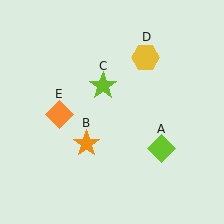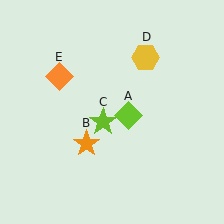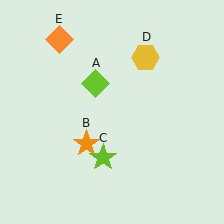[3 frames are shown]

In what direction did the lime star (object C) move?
The lime star (object C) moved down.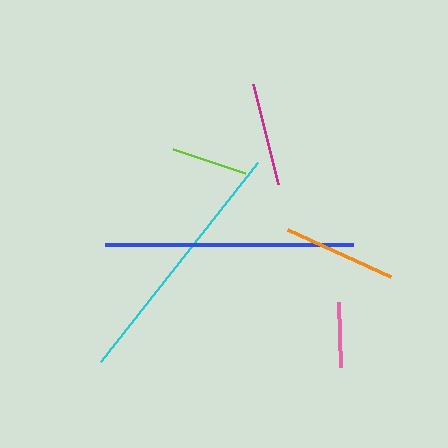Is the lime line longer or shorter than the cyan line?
The cyan line is longer than the lime line.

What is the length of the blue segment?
The blue segment is approximately 247 pixels long.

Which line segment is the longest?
The cyan line is the longest at approximately 254 pixels.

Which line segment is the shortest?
The pink line is the shortest at approximately 65 pixels.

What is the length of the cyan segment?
The cyan segment is approximately 254 pixels long.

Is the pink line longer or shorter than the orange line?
The orange line is longer than the pink line.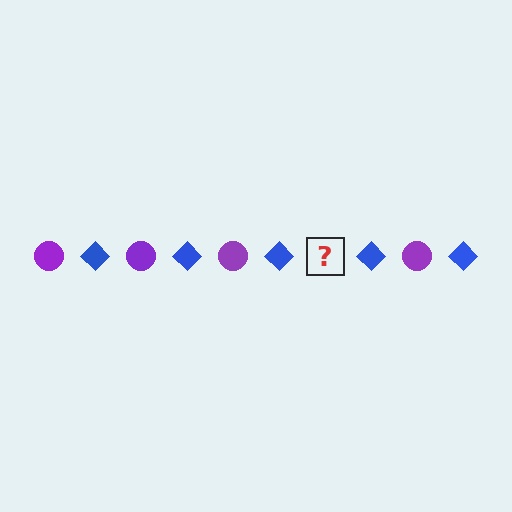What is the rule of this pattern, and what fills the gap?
The rule is that the pattern alternates between purple circle and blue diamond. The gap should be filled with a purple circle.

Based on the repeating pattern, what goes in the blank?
The blank should be a purple circle.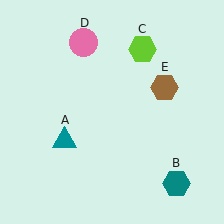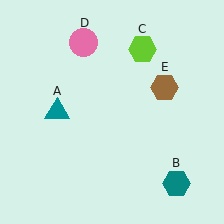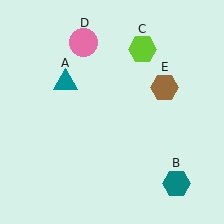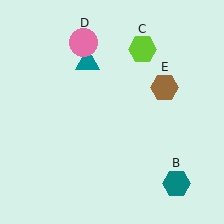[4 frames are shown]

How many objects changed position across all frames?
1 object changed position: teal triangle (object A).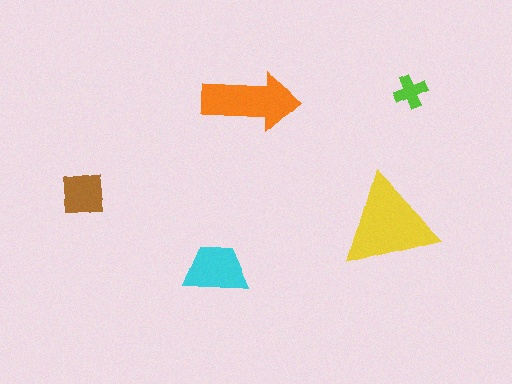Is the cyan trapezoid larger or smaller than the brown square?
Larger.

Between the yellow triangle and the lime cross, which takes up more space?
The yellow triangle.